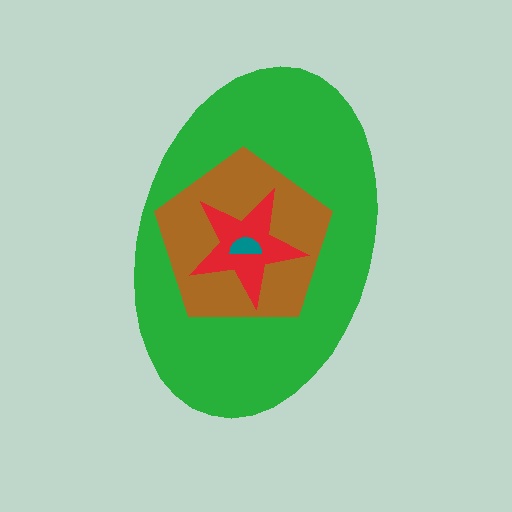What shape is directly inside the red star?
The teal semicircle.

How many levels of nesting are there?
4.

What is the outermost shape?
The green ellipse.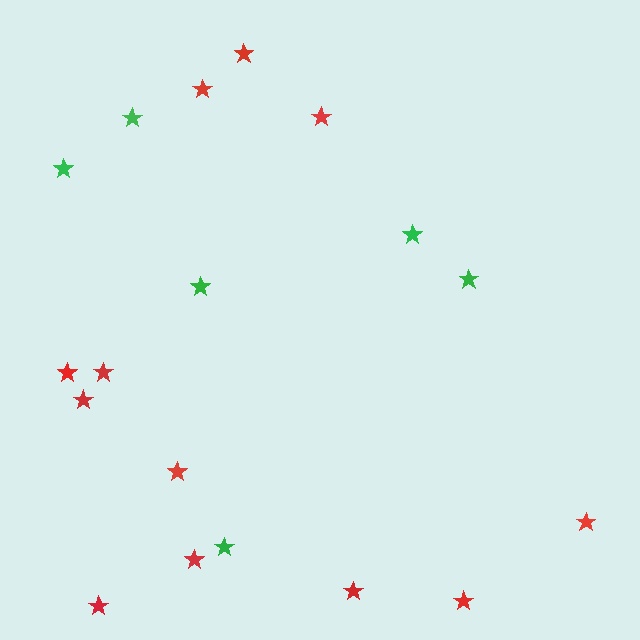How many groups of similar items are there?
There are 2 groups: one group of green stars (6) and one group of red stars (12).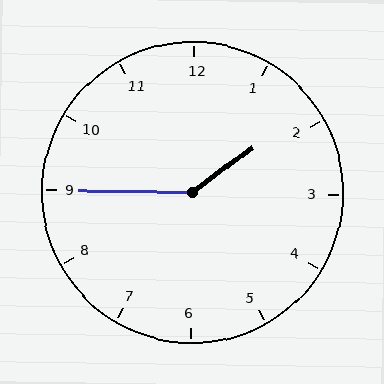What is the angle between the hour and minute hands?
Approximately 142 degrees.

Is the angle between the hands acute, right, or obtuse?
It is obtuse.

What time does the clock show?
1:45.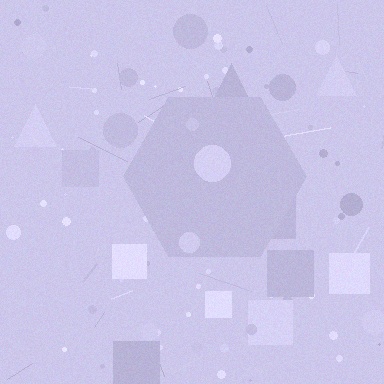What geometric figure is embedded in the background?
A hexagon is embedded in the background.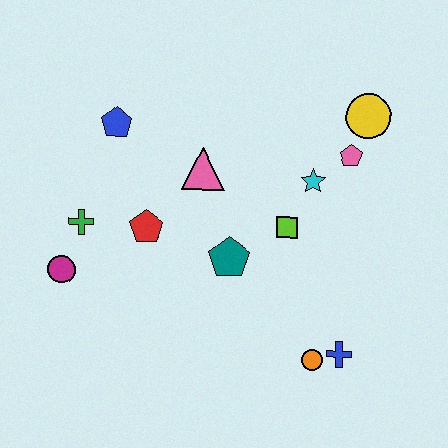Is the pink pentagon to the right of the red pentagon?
Yes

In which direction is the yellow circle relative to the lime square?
The yellow circle is above the lime square.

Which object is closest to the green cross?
The magenta circle is closest to the green cross.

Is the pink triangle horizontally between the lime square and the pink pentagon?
No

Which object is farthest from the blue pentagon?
The blue cross is farthest from the blue pentagon.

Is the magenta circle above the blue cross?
Yes